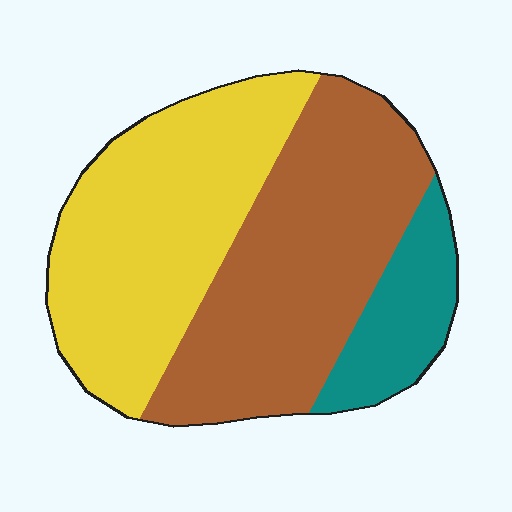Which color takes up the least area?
Teal, at roughly 15%.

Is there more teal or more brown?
Brown.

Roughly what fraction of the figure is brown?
Brown takes up between a quarter and a half of the figure.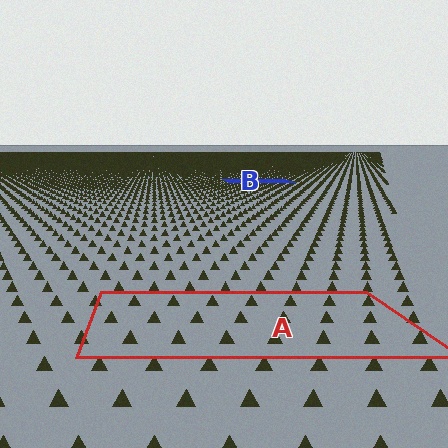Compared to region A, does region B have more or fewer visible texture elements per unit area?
Region B has more texture elements per unit area — they are packed more densely because it is farther away.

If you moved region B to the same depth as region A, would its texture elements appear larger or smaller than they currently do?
They would appear larger. At a closer depth, the same texture elements are projected at a bigger on-screen size.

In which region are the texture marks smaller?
The texture marks are smaller in region B, because it is farther away.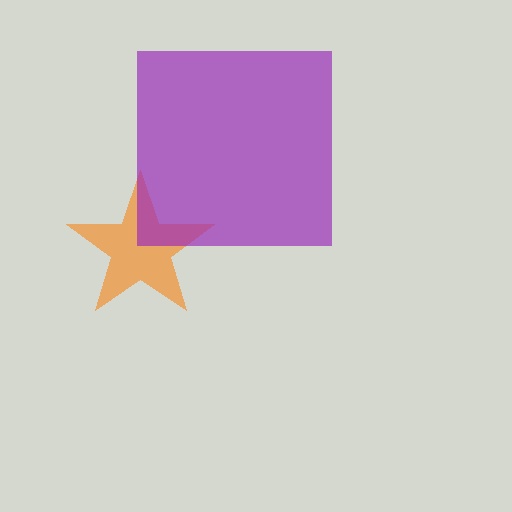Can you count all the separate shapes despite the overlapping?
Yes, there are 2 separate shapes.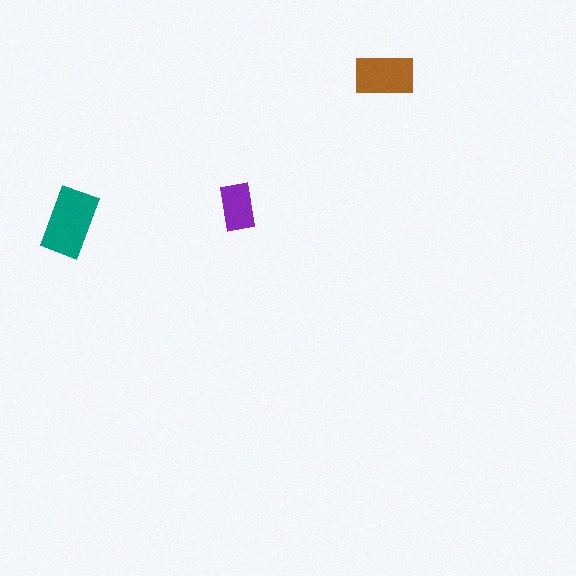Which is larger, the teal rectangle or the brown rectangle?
The teal one.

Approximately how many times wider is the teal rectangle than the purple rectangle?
About 1.5 times wider.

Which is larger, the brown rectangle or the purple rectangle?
The brown one.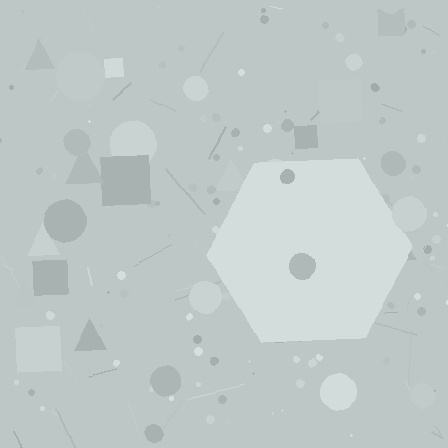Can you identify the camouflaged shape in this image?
The camouflaged shape is a hexagon.